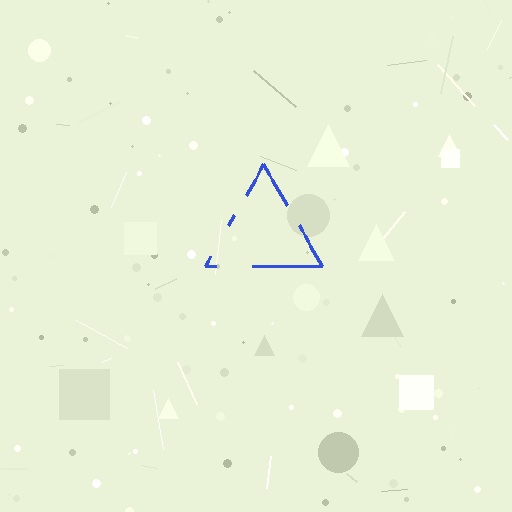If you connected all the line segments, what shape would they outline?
They would outline a triangle.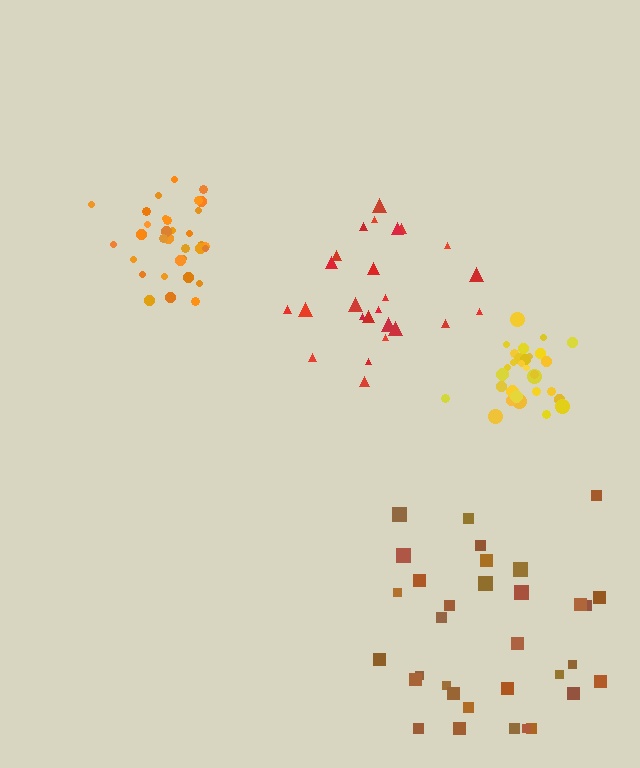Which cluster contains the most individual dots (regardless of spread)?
Orange (34).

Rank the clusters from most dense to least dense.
yellow, orange, red, brown.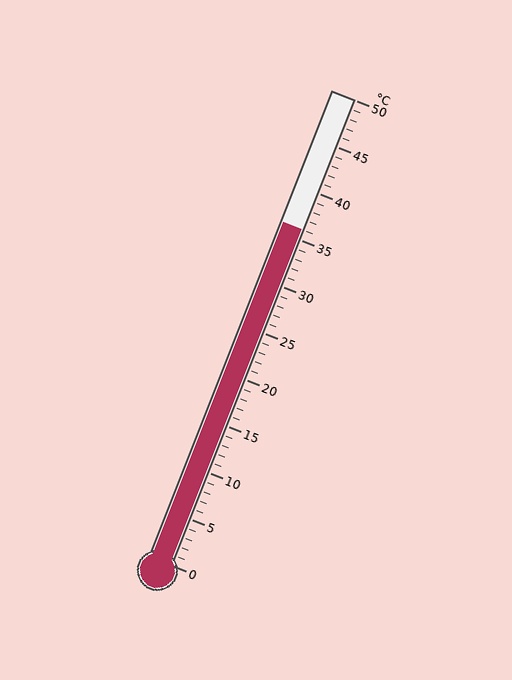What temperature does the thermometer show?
The thermometer shows approximately 36°C.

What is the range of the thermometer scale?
The thermometer scale ranges from 0°C to 50°C.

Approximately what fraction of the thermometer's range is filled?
The thermometer is filled to approximately 70% of its range.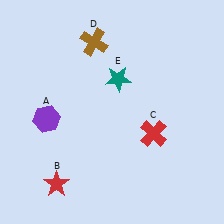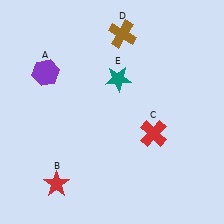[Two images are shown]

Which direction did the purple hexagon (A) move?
The purple hexagon (A) moved up.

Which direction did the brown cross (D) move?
The brown cross (D) moved right.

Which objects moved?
The objects that moved are: the purple hexagon (A), the brown cross (D).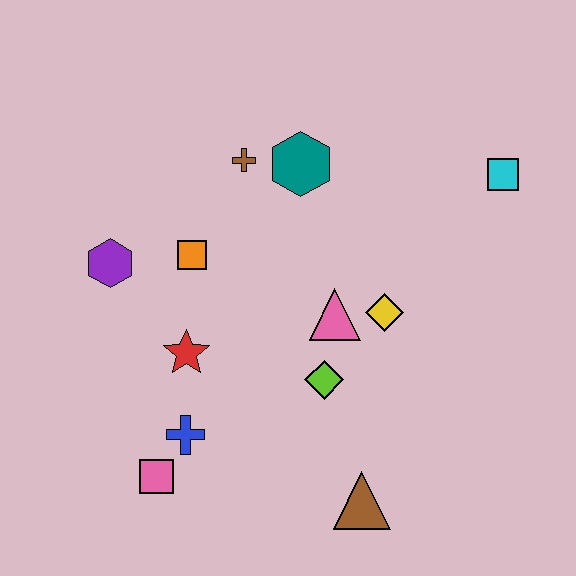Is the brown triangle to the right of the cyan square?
No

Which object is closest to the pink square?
The blue cross is closest to the pink square.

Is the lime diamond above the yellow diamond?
No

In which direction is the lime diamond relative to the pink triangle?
The lime diamond is below the pink triangle.